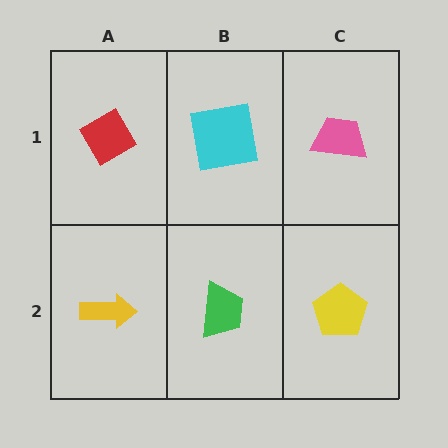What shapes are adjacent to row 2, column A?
A red diamond (row 1, column A), a green trapezoid (row 2, column B).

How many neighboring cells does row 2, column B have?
3.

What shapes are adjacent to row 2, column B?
A cyan square (row 1, column B), a yellow arrow (row 2, column A), a yellow pentagon (row 2, column C).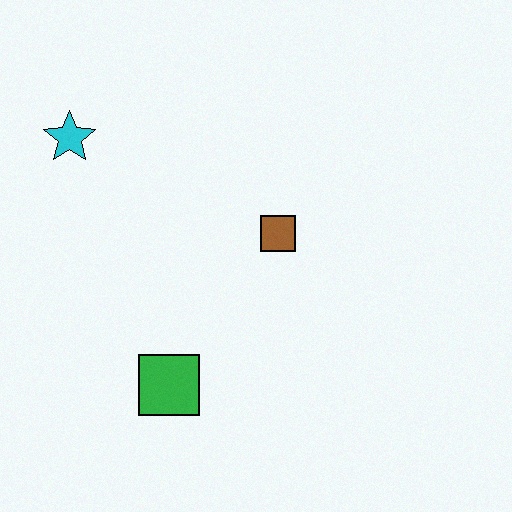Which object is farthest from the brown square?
The cyan star is farthest from the brown square.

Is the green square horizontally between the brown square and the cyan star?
Yes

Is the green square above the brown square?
No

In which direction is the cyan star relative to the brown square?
The cyan star is to the left of the brown square.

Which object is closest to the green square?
The brown square is closest to the green square.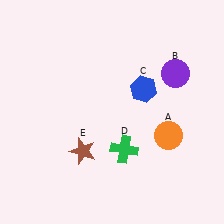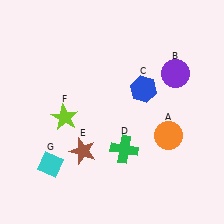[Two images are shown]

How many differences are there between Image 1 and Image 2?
There are 2 differences between the two images.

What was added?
A lime star (F), a cyan diamond (G) were added in Image 2.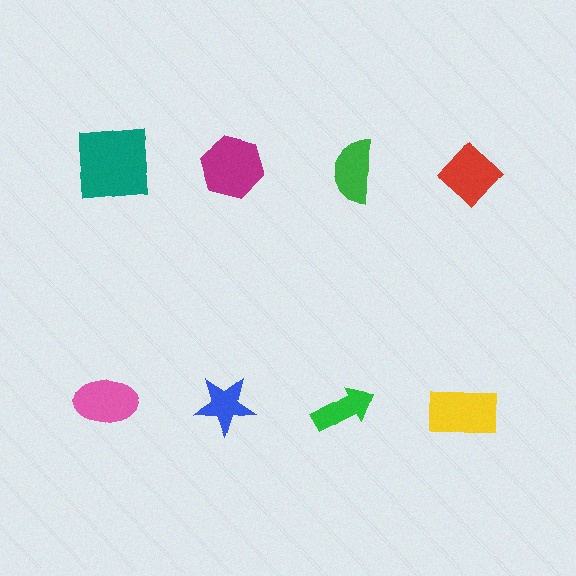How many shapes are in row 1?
4 shapes.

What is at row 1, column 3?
A green semicircle.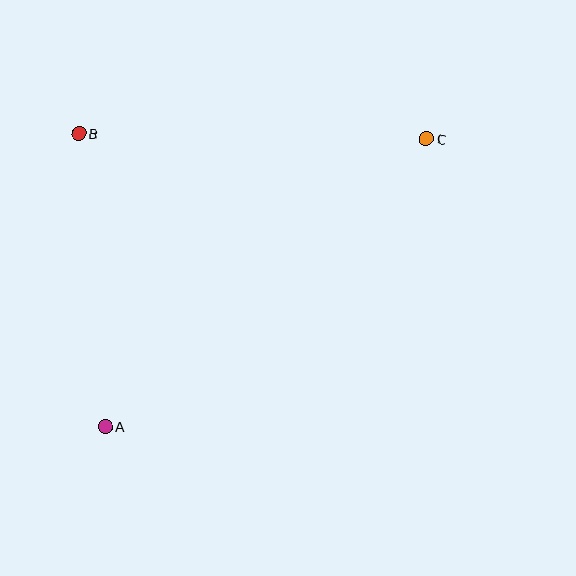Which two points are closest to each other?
Points A and B are closest to each other.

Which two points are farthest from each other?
Points A and C are farthest from each other.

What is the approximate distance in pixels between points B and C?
The distance between B and C is approximately 348 pixels.